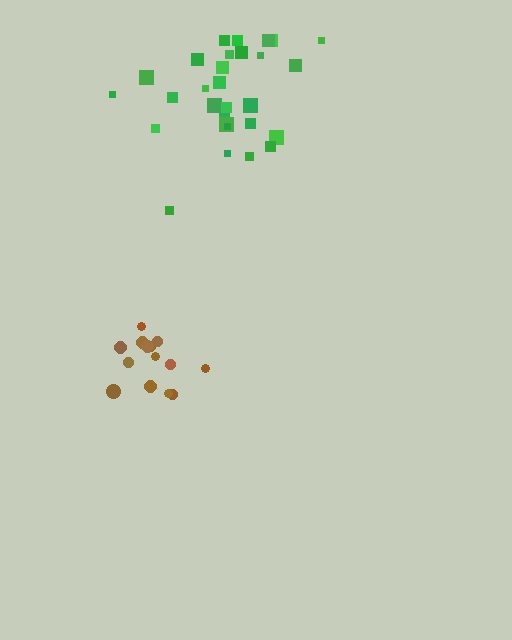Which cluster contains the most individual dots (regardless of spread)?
Green (30).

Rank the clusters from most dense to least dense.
brown, green.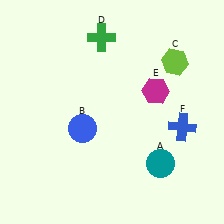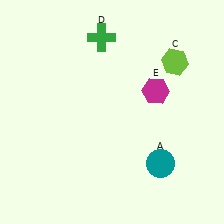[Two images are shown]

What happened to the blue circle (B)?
The blue circle (B) was removed in Image 2. It was in the bottom-left area of Image 1.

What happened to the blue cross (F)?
The blue cross (F) was removed in Image 2. It was in the bottom-right area of Image 1.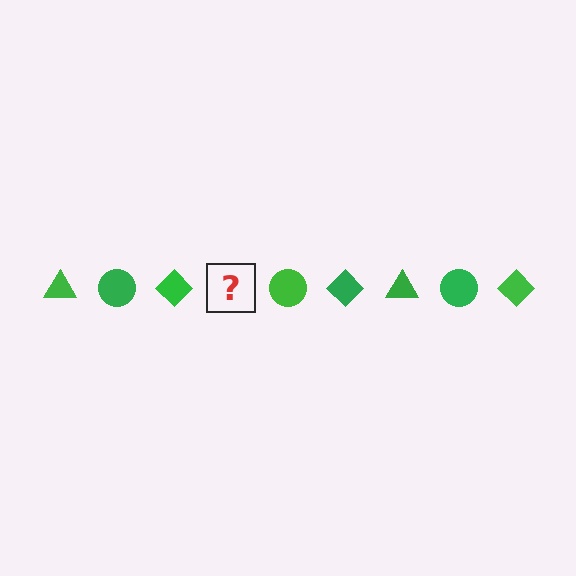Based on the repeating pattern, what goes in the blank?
The blank should be a green triangle.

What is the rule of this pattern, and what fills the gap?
The rule is that the pattern cycles through triangle, circle, diamond shapes in green. The gap should be filled with a green triangle.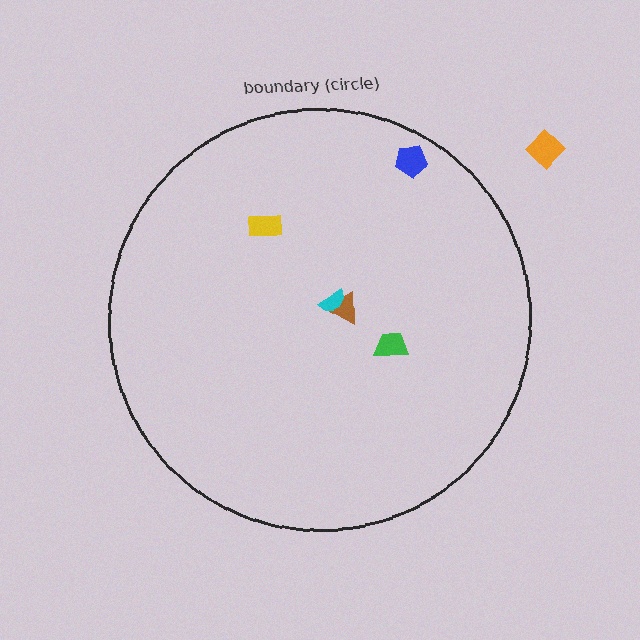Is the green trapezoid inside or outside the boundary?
Inside.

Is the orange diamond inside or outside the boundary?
Outside.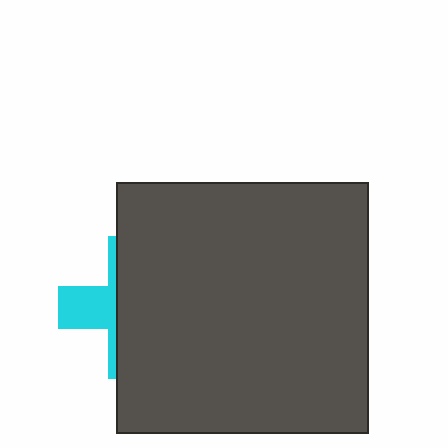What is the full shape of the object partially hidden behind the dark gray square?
The partially hidden object is a cyan cross.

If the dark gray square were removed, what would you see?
You would see the complete cyan cross.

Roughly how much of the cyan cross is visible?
A small part of it is visible (roughly 31%).